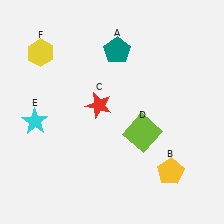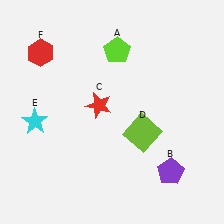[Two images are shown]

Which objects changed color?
A changed from teal to lime. B changed from yellow to purple. F changed from yellow to red.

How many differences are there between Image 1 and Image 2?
There are 3 differences between the two images.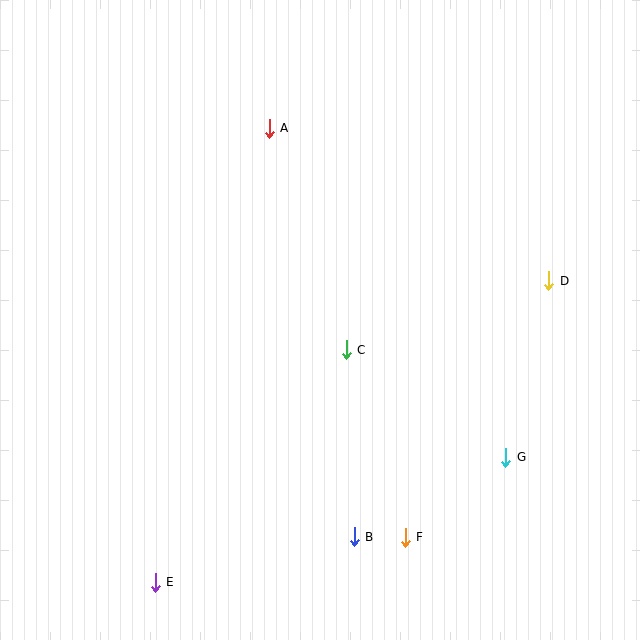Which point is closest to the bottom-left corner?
Point E is closest to the bottom-left corner.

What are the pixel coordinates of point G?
Point G is at (506, 457).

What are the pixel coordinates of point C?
Point C is at (346, 350).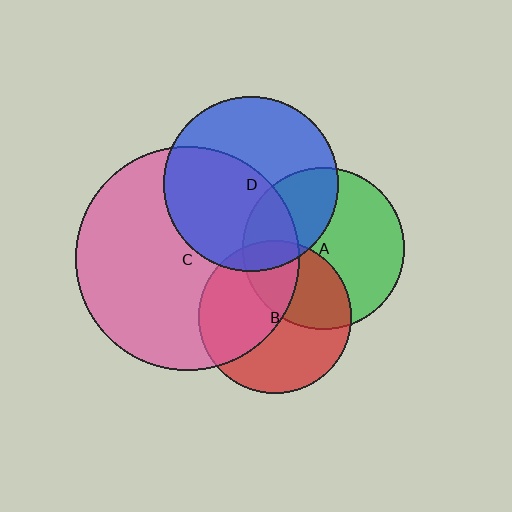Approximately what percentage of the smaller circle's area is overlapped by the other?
Approximately 25%.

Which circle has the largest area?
Circle C (pink).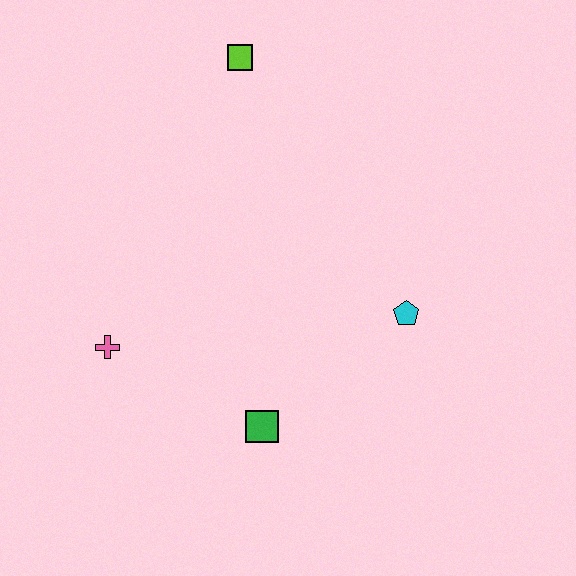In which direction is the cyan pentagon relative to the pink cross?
The cyan pentagon is to the right of the pink cross.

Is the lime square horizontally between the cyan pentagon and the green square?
No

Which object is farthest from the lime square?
The green square is farthest from the lime square.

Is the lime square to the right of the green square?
No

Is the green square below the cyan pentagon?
Yes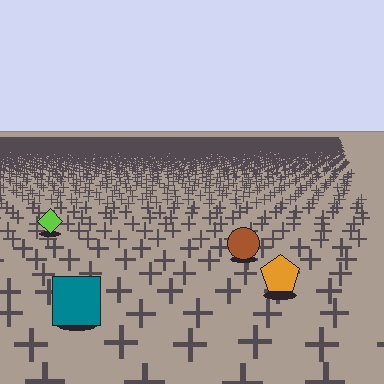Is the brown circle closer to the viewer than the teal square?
No. The teal square is closer — you can tell from the texture gradient: the ground texture is coarser near it.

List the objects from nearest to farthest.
From nearest to farthest: the teal square, the orange pentagon, the brown circle, the lime diamond.